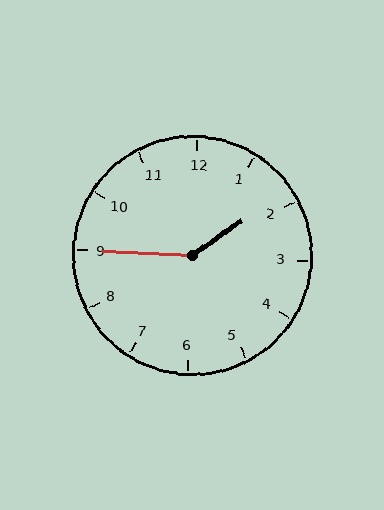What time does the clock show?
1:45.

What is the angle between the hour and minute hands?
Approximately 142 degrees.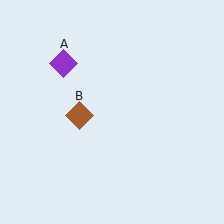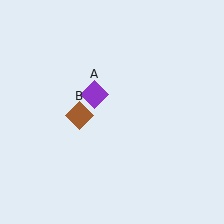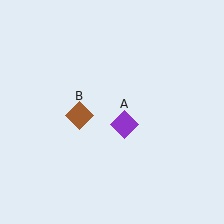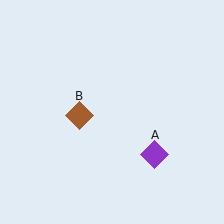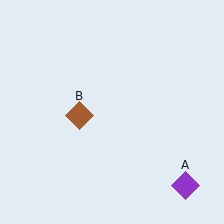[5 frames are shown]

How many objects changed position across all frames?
1 object changed position: purple diamond (object A).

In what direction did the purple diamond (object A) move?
The purple diamond (object A) moved down and to the right.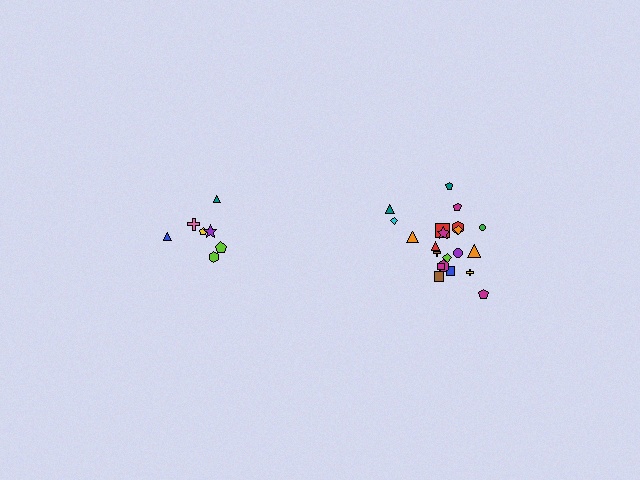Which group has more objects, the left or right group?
The right group.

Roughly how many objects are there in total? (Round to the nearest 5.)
Roughly 30 objects in total.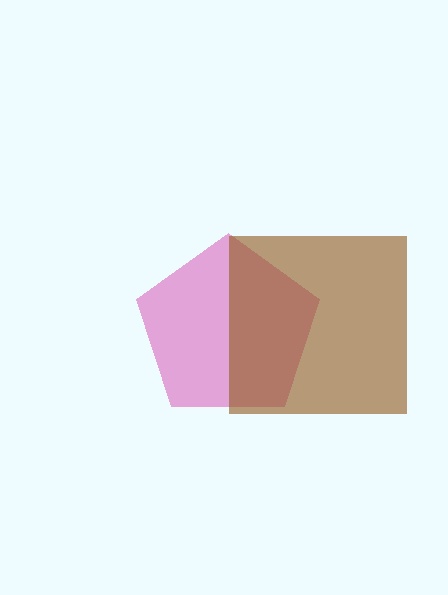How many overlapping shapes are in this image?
There are 2 overlapping shapes in the image.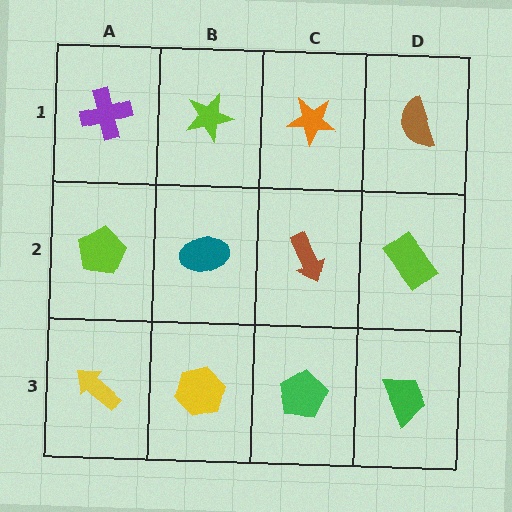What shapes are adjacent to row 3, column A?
A lime pentagon (row 2, column A), a yellow hexagon (row 3, column B).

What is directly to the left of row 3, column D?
A green pentagon.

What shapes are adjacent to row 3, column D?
A lime rectangle (row 2, column D), a green pentagon (row 3, column C).